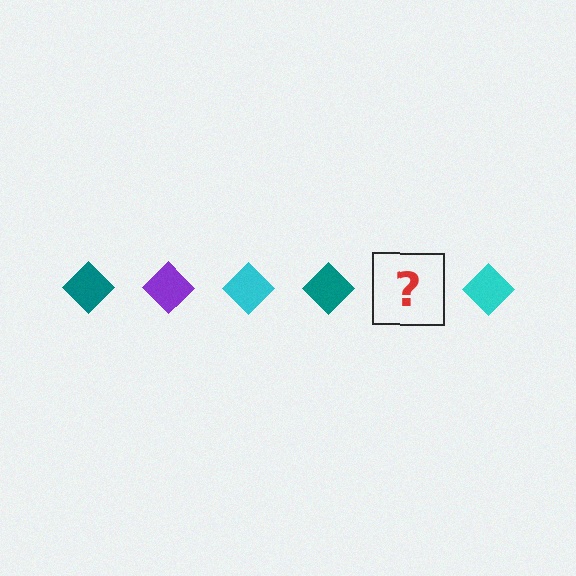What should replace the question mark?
The question mark should be replaced with a purple diamond.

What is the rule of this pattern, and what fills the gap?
The rule is that the pattern cycles through teal, purple, cyan diamonds. The gap should be filled with a purple diamond.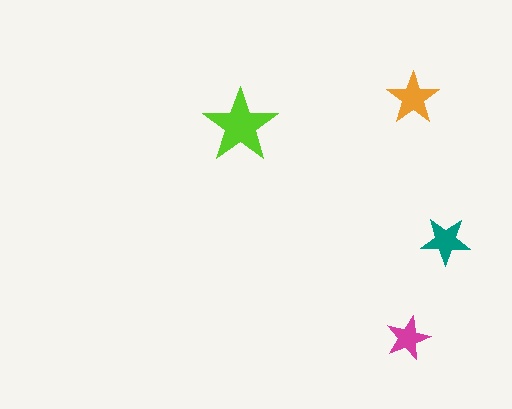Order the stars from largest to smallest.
the lime one, the orange one, the teal one, the magenta one.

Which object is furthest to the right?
The teal star is rightmost.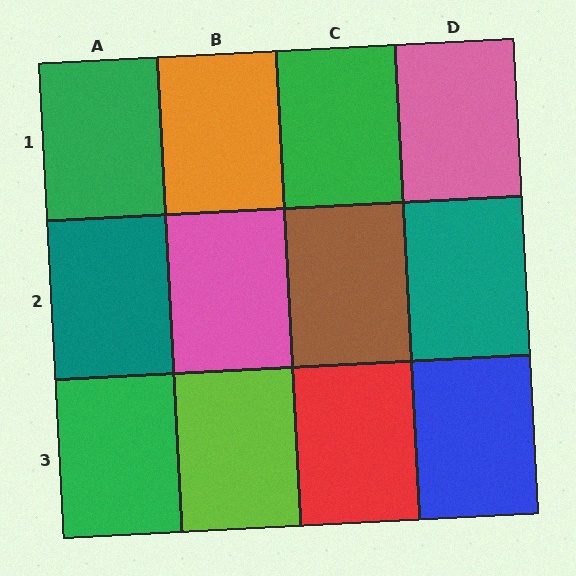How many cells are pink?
2 cells are pink.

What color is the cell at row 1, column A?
Green.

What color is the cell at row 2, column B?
Pink.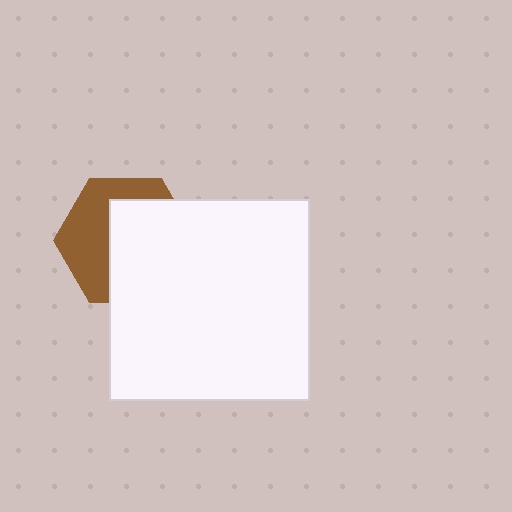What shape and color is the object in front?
The object in front is a white square.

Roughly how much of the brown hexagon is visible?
A small part of it is visible (roughly 45%).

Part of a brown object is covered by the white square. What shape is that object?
It is a hexagon.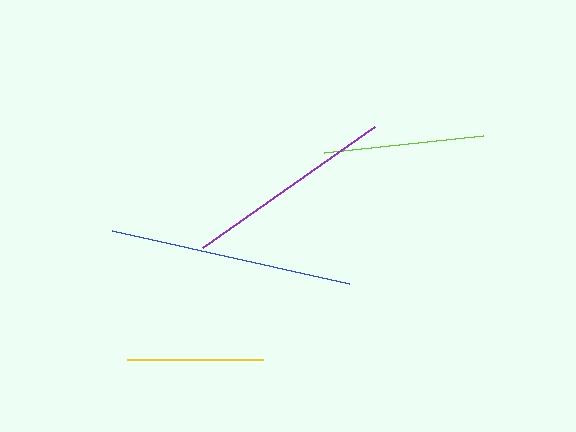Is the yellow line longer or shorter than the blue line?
The blue line is longer than the yellow line.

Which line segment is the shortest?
The yellow line is the shortest at approximately 137 pixels.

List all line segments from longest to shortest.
From longest to shortest: blue, purple, lime, yellow.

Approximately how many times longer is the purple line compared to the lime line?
The purple line is approximately 1.3 times the length of the lime line.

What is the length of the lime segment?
The lime segment is approximately 160 pixels long.